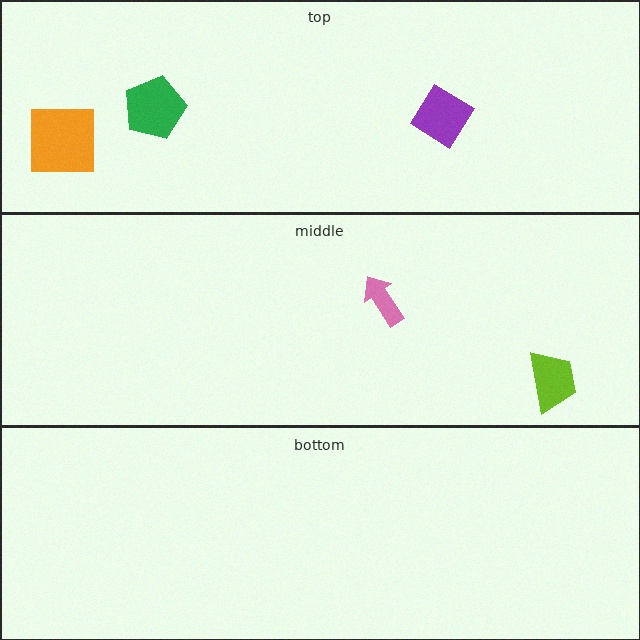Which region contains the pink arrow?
The middle region.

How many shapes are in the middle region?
2.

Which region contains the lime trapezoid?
The middle region.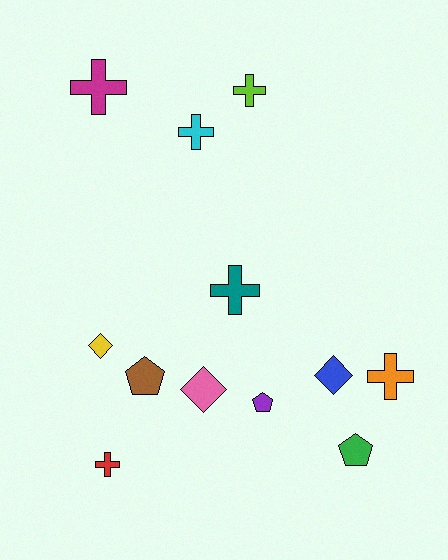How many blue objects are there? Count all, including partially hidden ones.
There is 1 blue object.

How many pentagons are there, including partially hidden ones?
There are 3 pentagons.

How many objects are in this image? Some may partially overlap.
There are 12 objects.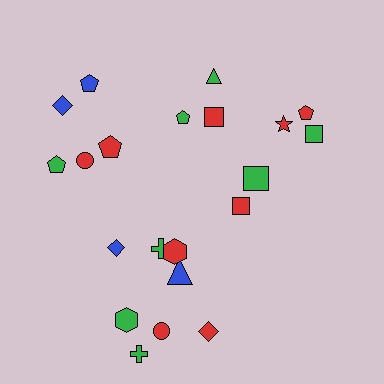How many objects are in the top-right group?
There are 8 objects.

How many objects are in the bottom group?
There are 8 objects.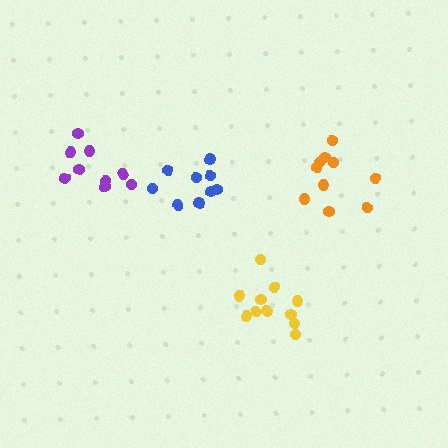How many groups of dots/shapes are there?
There are 4 groups.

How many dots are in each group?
Group 1: 10 dots, Group 2: 9 dots, Group 3: 11 dots, Group 4: 9 dots (39 total).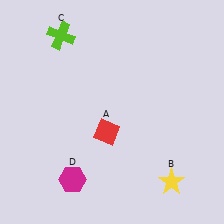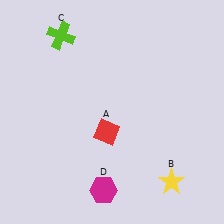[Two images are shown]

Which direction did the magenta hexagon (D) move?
The magenta hexagon (D) moved right.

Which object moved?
The magenta hexagon (D) moved right.